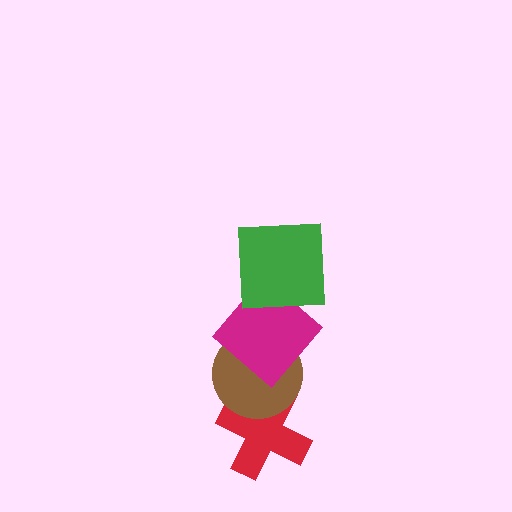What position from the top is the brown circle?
The brown circle is 3rd from the top.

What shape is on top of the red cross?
The brown circle is on top of the red cross.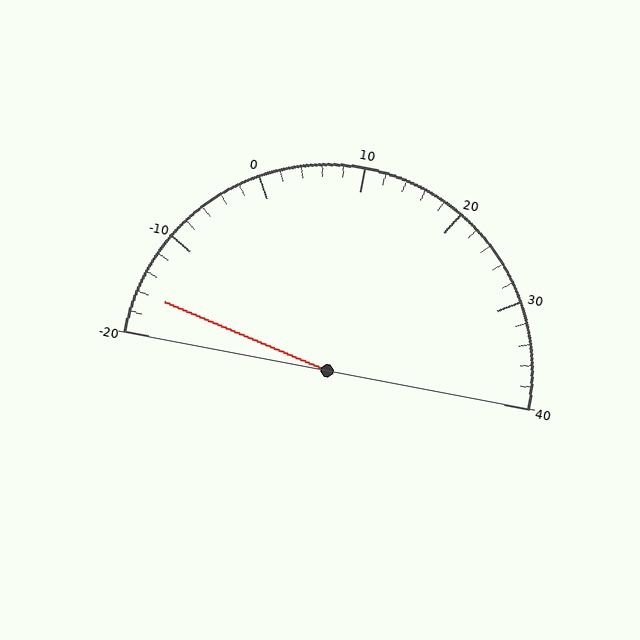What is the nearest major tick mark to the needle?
The nearest major tick mark is -20.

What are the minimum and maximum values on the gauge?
The gauge ranges from -20 to 40.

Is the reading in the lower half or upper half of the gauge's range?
The reading is in the lower half of the range (-20 to 40).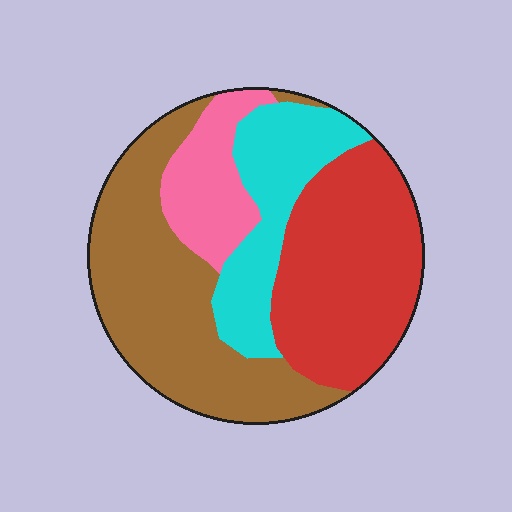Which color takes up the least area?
Pink, at roughly 15%.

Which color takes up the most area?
Brown, at roughly 35%.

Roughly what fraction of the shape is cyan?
Cyan takes up about one fifth (1/5) of the shape.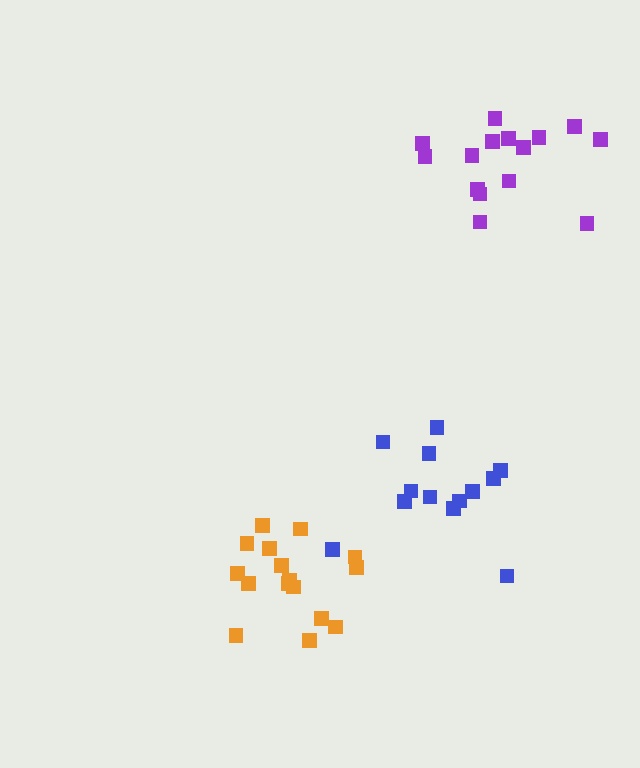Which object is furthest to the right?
The purple cluster is rightmost.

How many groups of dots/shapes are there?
There are 3 groups.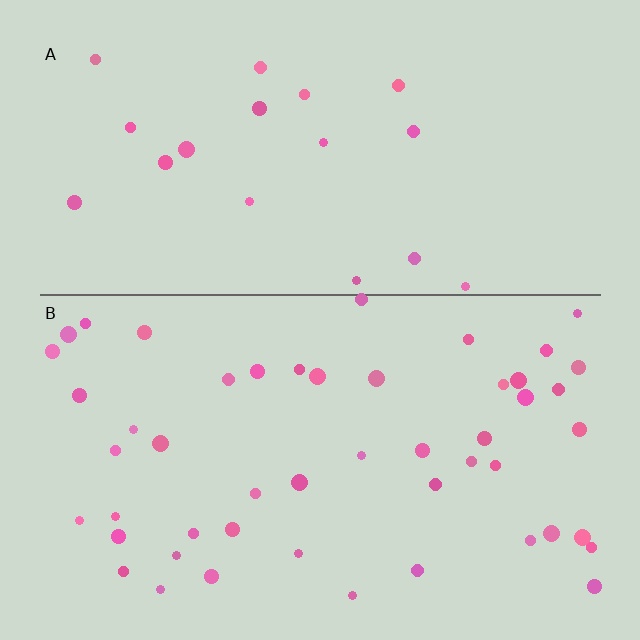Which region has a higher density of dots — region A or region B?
B (the bottom).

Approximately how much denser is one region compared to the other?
Approximately 2.7× — region B over region A.